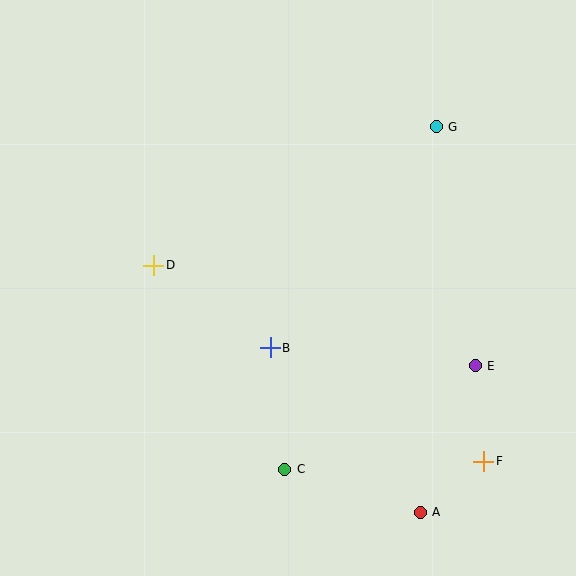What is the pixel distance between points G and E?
The distance between G and E is 242 pixels.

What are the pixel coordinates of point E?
Point E is at (475, 366).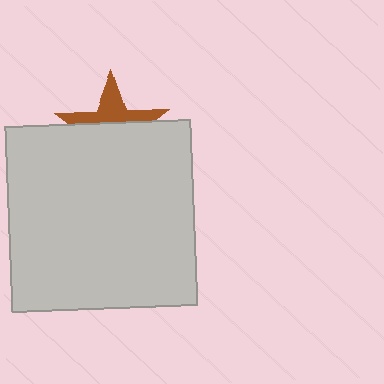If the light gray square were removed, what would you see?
You would see the complete brown star.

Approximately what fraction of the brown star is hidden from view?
Roughly 58% of the brown star is hidden behind the light gray square.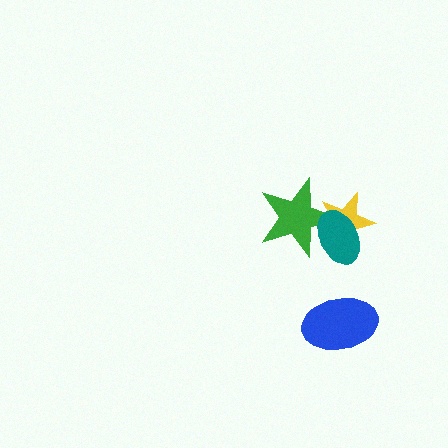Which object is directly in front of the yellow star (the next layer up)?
The green star is directly in front of the yellow star.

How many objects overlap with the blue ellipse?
0 objects overlap with the blue ellipse.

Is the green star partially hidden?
Yes, it is partially covered by another shape.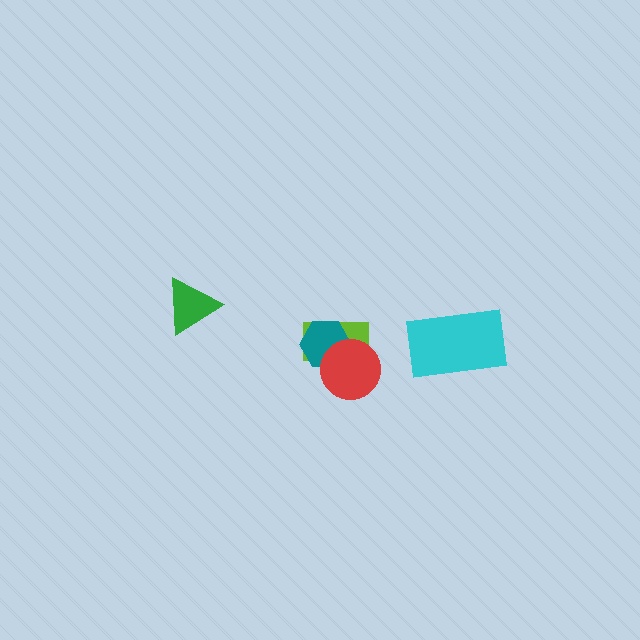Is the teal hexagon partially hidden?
Yes, it is partially covered by another shape.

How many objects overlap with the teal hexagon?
2 objects overlap with the teal hexagon.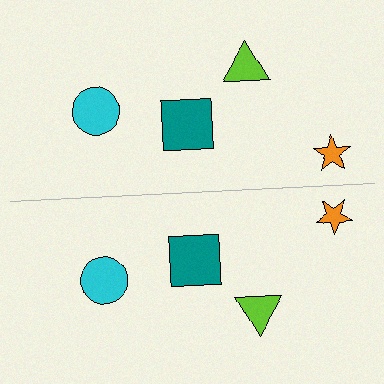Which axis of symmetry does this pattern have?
The pattern has a horizontal axis of symmetry running through the center of the image.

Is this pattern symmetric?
Yes, this pattern has bilateral (reflection) symmetry.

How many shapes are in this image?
There are 8 shapes in this image.